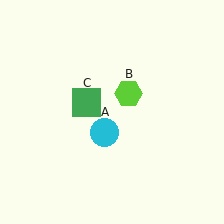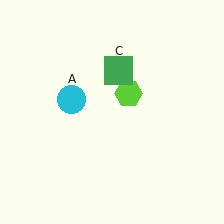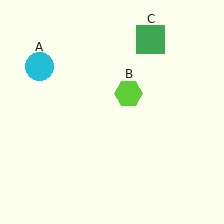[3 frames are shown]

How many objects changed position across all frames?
2 objects changed position: cyan circle (object A), green square (object C).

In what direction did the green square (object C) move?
The green square (object C) moved up and to the right.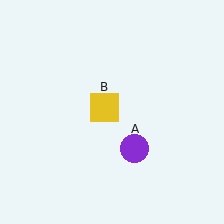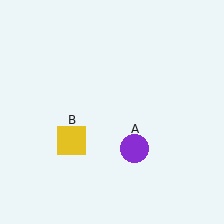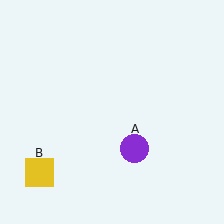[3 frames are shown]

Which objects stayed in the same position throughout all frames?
Purple circle (object A) remained stationary.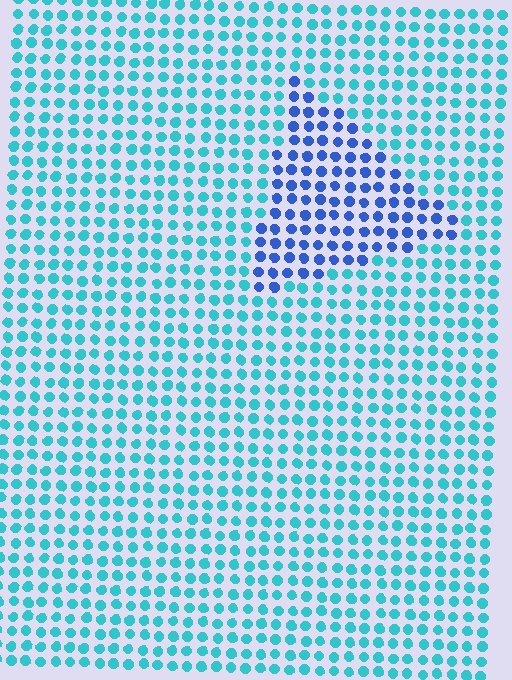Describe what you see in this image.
The image is filled with small cyan elements in a uniform arrangement. A triangle-shaped region is visible where the elements are tinted to a slightly different hue, forming a subtle color boundary.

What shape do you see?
I see a triangle.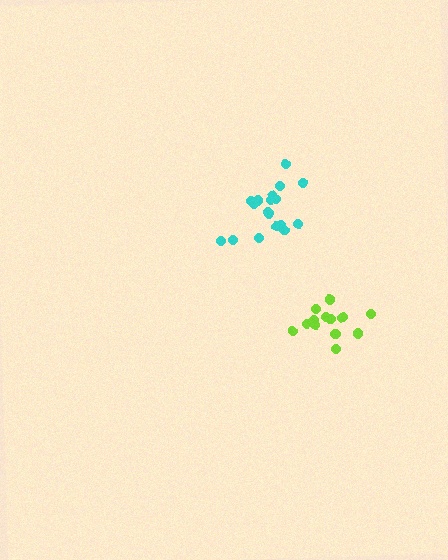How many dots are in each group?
Group 1: 19 dots, Group 2: 14 dots (33 total).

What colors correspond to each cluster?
The clusters are colored: cyan, lime.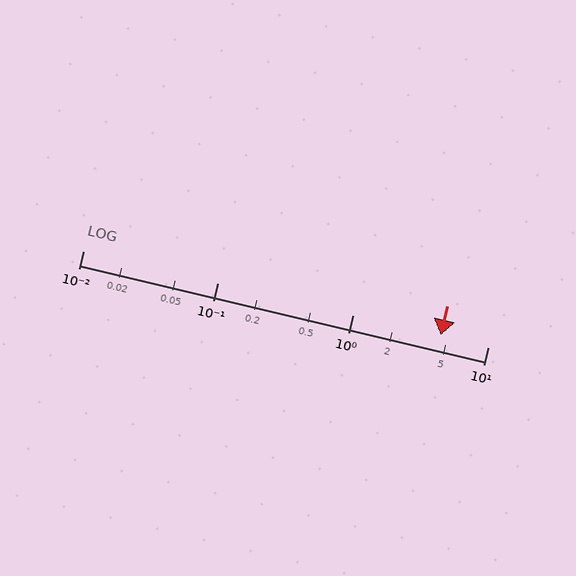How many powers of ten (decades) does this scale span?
The scale spans 3 decades, from 0.01 to 10.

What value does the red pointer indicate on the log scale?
The pointer indicates approximately 4.5.